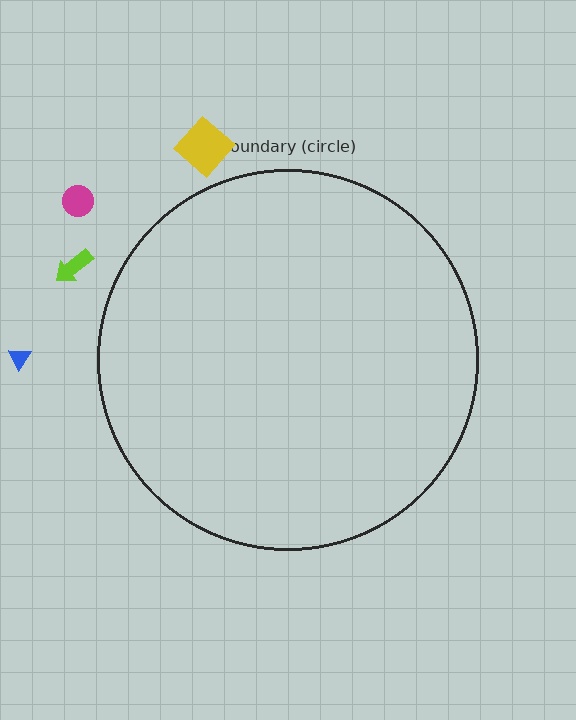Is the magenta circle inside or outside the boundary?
Outside.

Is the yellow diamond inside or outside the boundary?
Outside.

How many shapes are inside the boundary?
0 inside, 4 outside.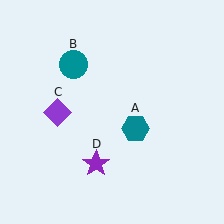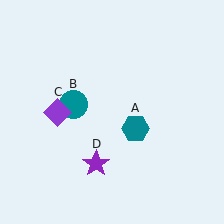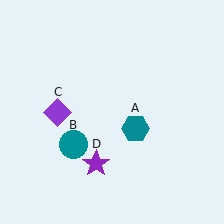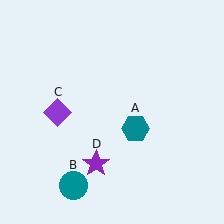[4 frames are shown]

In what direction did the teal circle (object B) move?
The teal circle (object B) moved down.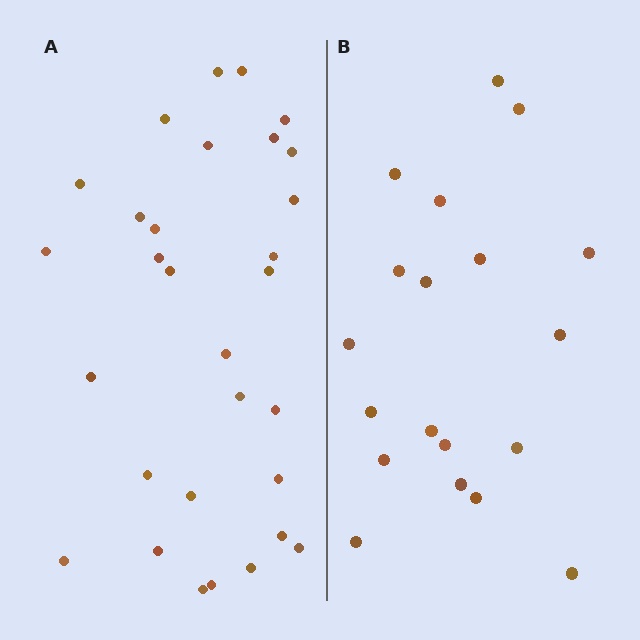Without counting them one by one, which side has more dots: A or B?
Region A (the left region) has more dots.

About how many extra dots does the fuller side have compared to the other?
Region A has roughly 12 or so more dots than region B.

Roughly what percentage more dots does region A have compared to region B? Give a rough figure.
About 60% more.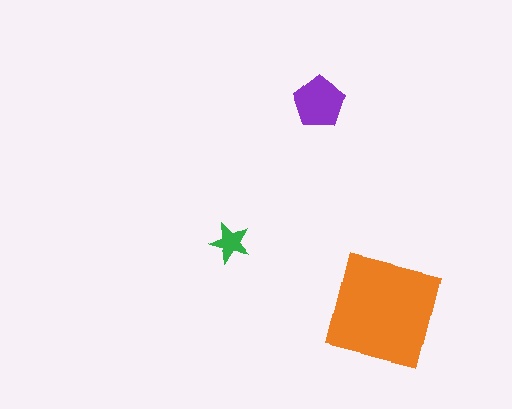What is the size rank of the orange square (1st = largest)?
1st.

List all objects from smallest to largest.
The green star, the purple pentagon, the orange square.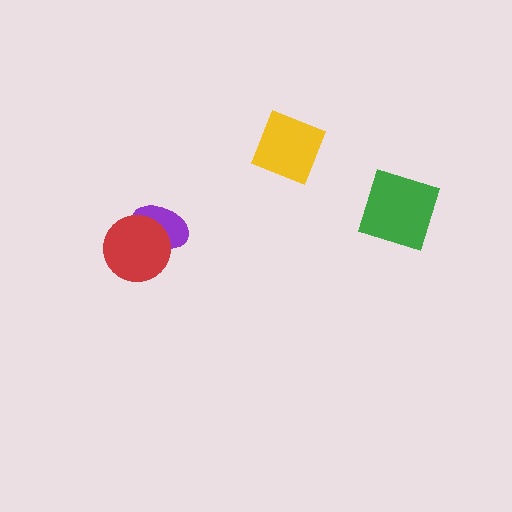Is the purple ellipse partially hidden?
Yes, it is partially covered by another shape.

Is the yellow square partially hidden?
No, no other shape covers it.